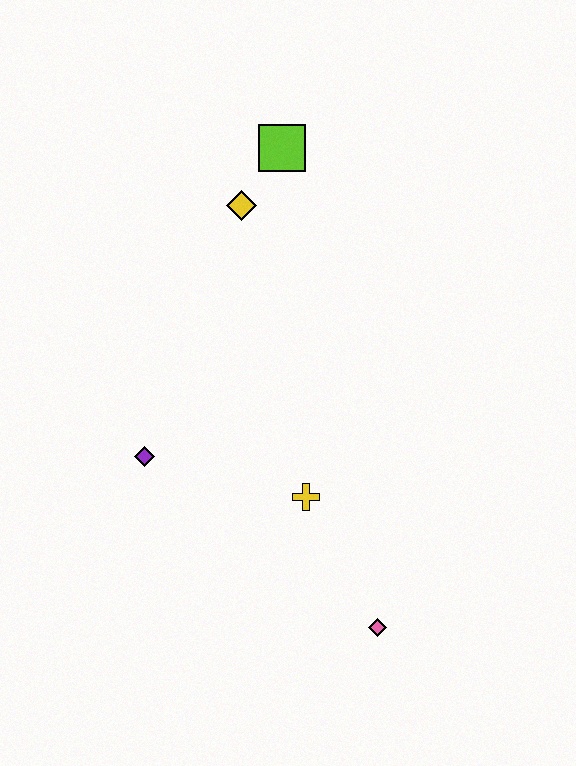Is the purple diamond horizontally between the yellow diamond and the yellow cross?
No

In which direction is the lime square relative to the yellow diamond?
The lime square is above the yellow diamond.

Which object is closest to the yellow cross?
The pink diamond is closest to the yellow cross.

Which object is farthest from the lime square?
The pink diamond is farthest from the lime square.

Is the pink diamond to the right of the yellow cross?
Yes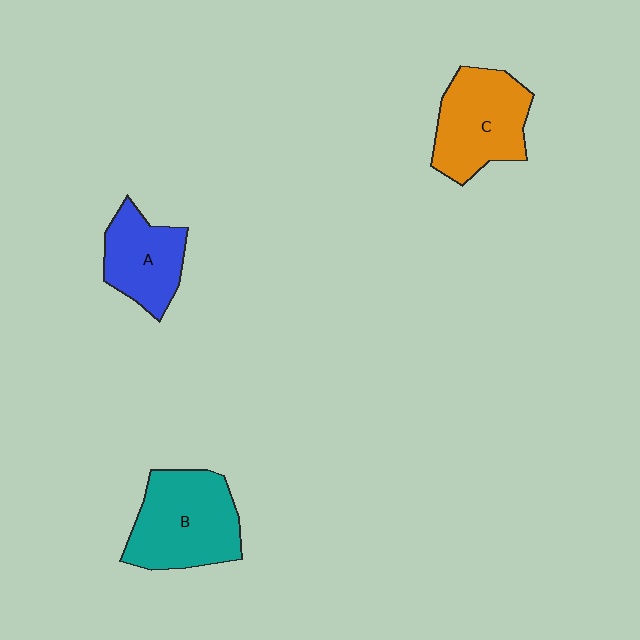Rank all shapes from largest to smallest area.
From largest to smallest: B (teal), C (orange), A (blue).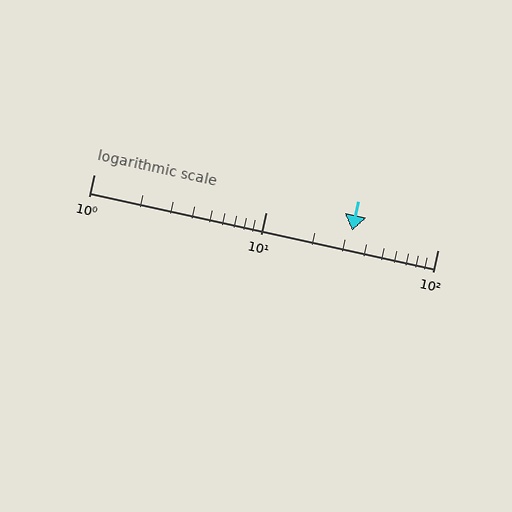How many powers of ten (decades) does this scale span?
The scale spans 2 decades, from 1 to 100.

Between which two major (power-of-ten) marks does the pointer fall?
The pointer is between 10 and 100.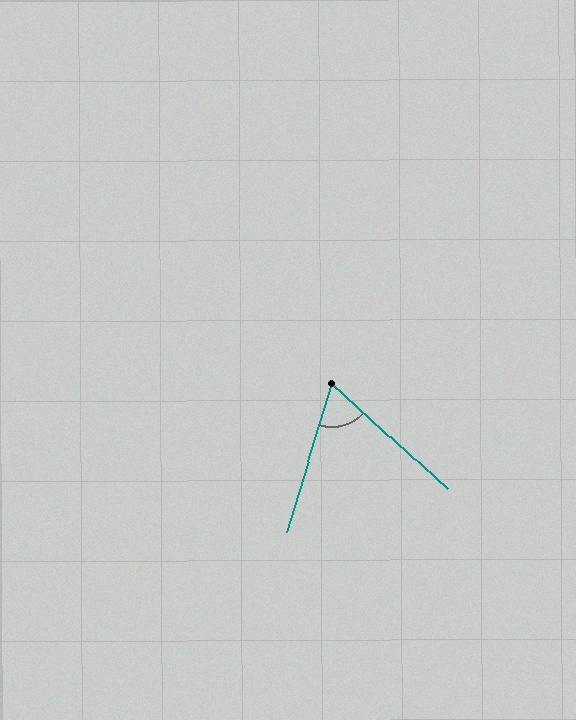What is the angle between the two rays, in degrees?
Approximately 65 degrees.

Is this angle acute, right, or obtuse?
It is acute.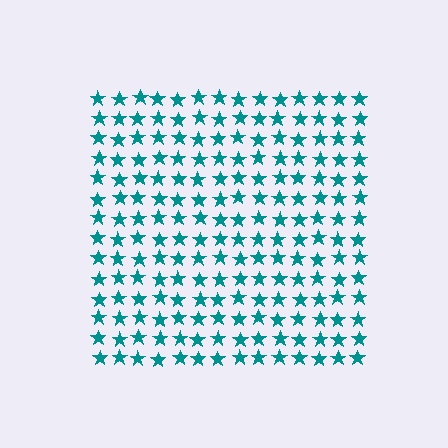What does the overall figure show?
The overall figure shows a square.